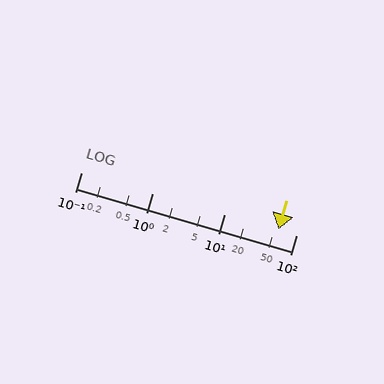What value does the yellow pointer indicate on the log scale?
The pointer indicates approximately 57.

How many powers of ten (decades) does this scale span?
The scale spans 3 decades, from 0.1 to 100.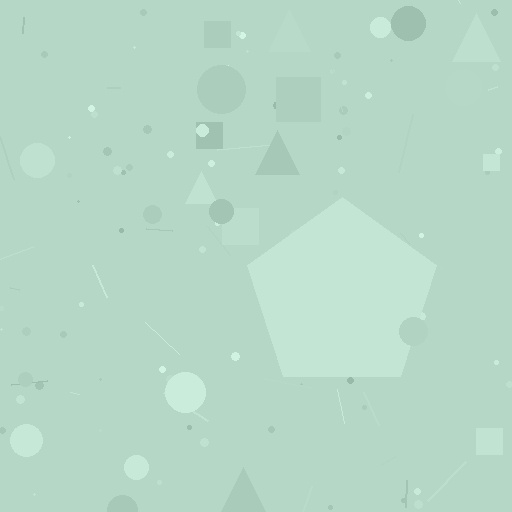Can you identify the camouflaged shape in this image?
The camouflaged shape is a pentagon.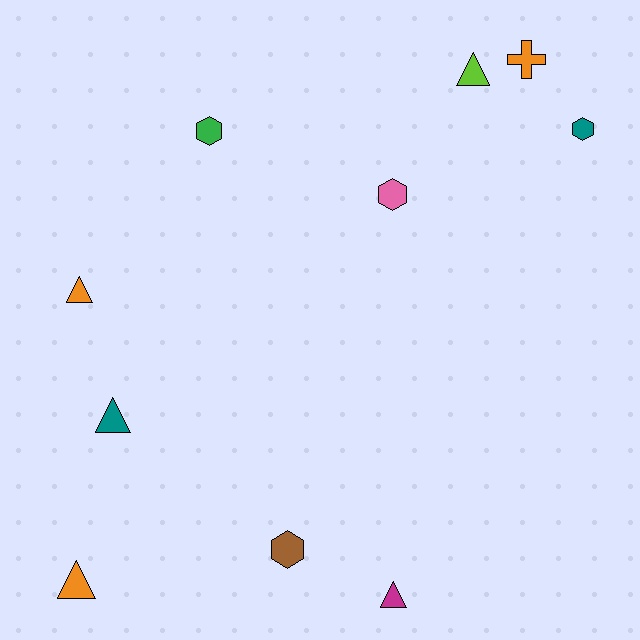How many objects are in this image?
There are 10 objects.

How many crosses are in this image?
There is 1 cross.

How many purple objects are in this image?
There are no purple objects.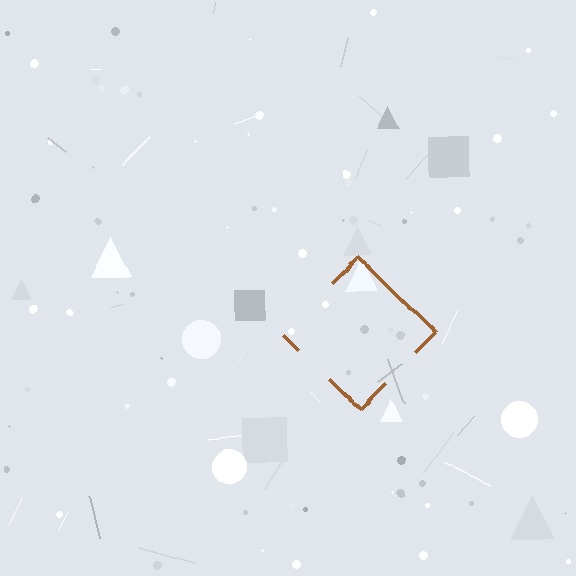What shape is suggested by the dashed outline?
The dashed outline suggests a diamond.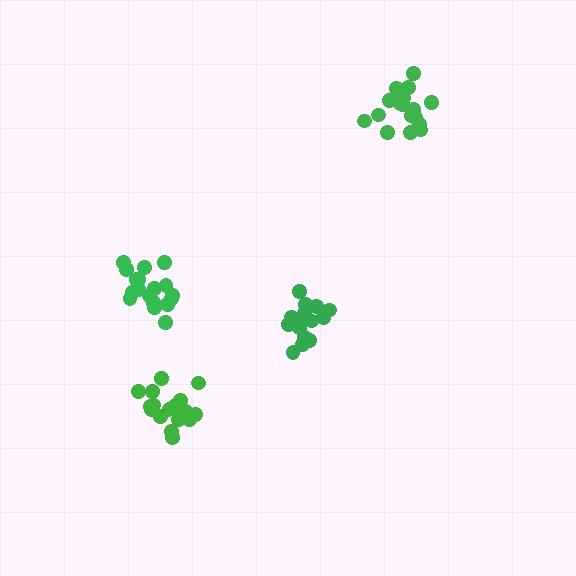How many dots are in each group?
Group 1: 18 dots, Group 2: 17 dots, Group 3: 16 dots, Group 4: 19 dots (70 total).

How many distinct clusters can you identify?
There are 4 distinct clusters.